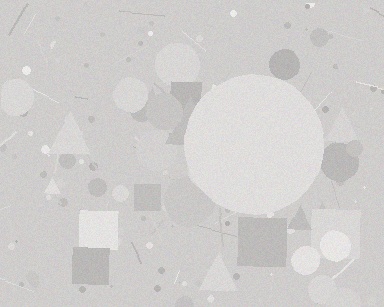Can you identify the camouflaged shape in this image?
The camouflaged shape is a circle.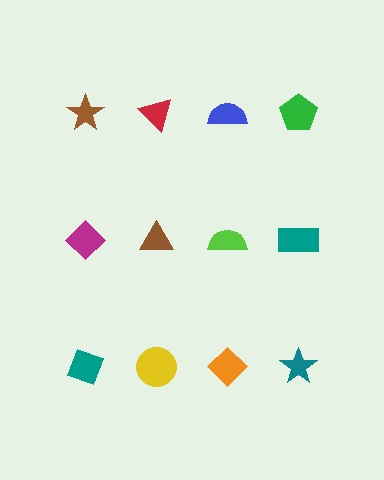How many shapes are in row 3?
4 shapes.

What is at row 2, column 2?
A brown triangle.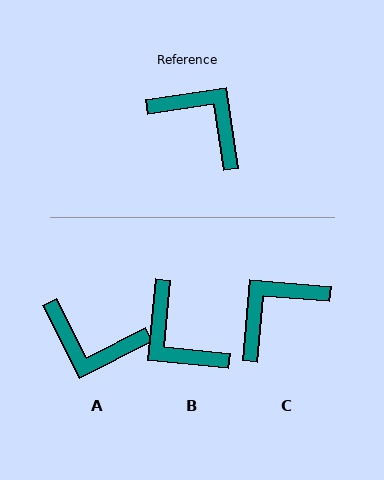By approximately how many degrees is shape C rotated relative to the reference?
Approximately 76 degrees counter-clockwise.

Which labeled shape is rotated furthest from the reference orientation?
B, about 166 degrees away.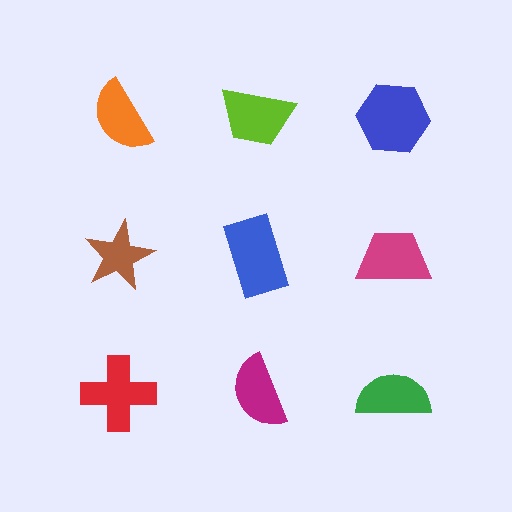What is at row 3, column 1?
A red cross.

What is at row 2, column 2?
A blue rectangle.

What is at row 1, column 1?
An orange semicircle.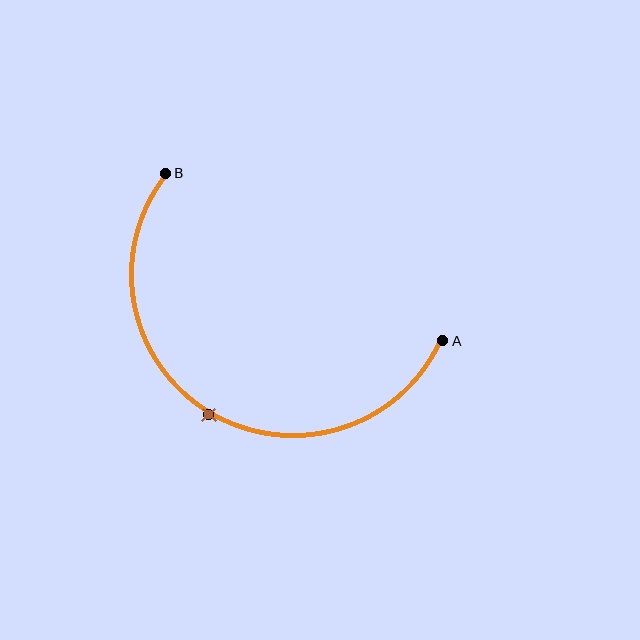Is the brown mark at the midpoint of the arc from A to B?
Yes. The brown mark lies on the arc at equal arc-length from both A and B — it is the arc midpoint.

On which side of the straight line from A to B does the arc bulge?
The arc bulges below the straight line connecting A and B.